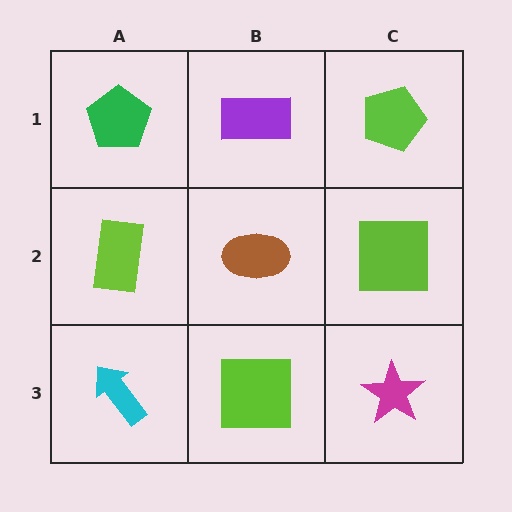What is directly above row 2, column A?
A green pentagon.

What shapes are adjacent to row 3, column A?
A lime rectangle (row 2, column A), a lime square (row 3, column B).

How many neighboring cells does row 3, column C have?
2.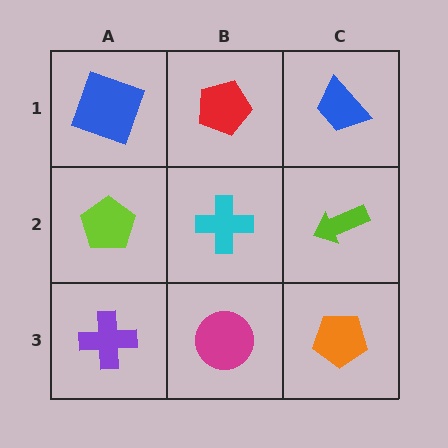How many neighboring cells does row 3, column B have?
3.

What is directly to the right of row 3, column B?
An orange pentagon.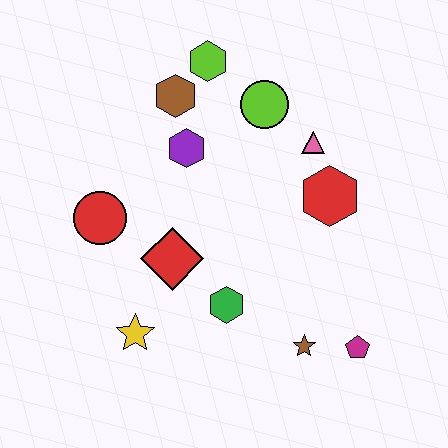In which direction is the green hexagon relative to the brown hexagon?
The green hexagon is below the brown hexagon.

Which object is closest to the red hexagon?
The pink triangle is closest to the red hexagon.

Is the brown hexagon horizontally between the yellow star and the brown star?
Yes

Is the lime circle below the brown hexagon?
Yes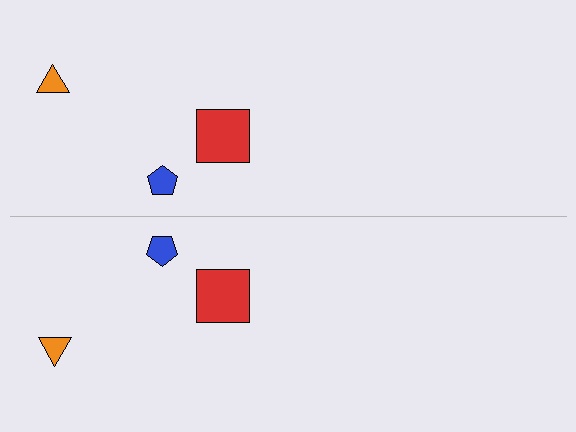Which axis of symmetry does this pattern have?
The pattern has a horizontal axis of symmetry running through the center of the image.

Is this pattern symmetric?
Yes, this pattern has bilateral (reflection) symmetry.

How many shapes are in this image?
There are 6 shapes in this image.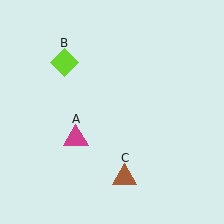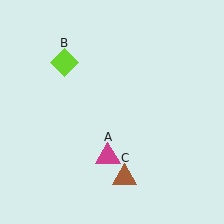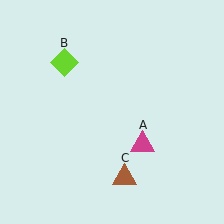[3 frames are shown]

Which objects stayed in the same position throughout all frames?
Lime diamond (object B) and brown triangle (object C) remained stationary.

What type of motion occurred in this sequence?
The magenta triangle (object A) rotated counterclockwise around the center of the scene.